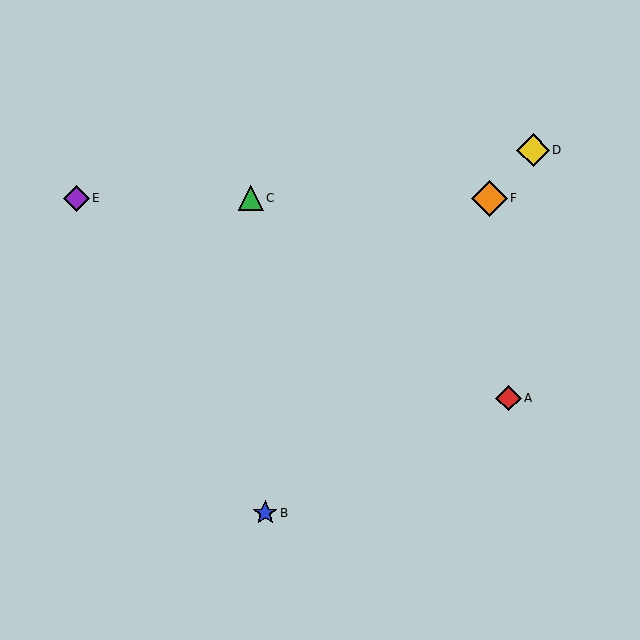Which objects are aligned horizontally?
Objects C, E, F are aligned horizontally.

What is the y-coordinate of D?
Object D is at y≈150.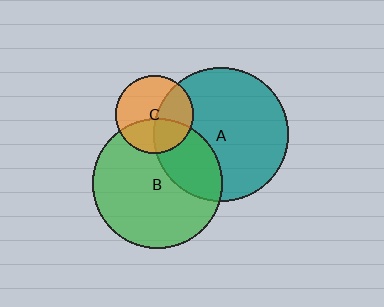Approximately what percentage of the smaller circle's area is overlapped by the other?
Approximately 30%.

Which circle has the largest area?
Circle A (teal).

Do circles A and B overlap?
Yes.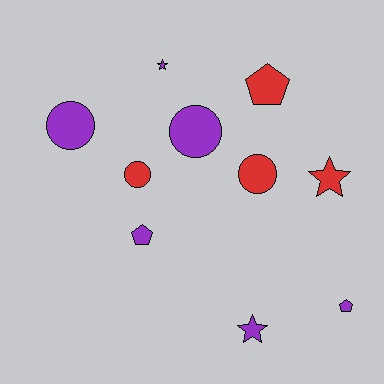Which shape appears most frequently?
Circle, with 4 objects.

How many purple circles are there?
There are 2 purple circles.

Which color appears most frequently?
Purple, with 6 objects.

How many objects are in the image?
There are 10 objects.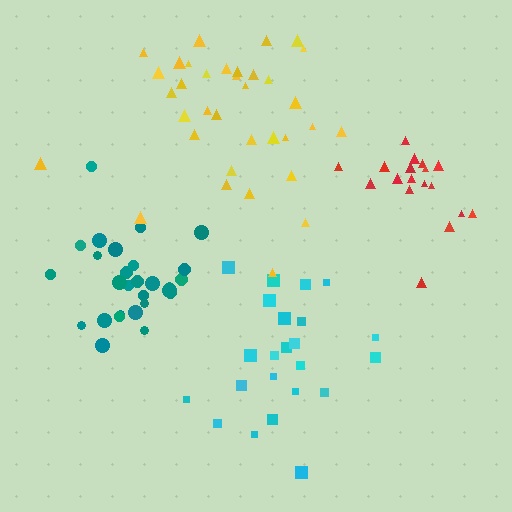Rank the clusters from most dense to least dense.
teal, red, cyan, yellow.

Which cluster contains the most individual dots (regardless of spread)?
Yellow (35).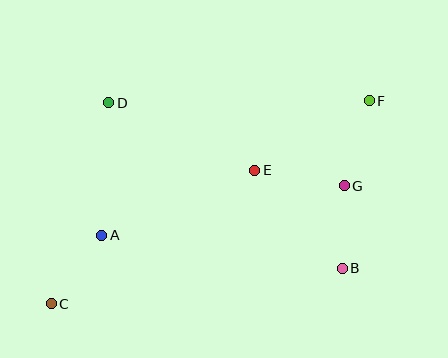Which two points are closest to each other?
Points B and G are closest to each other.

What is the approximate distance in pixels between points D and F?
The distance between D and F is approximately 261 pixels.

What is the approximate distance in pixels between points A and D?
The distance between A and D is approximately 133 pixels.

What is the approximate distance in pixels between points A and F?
The distance between A and F is approximately 299 pixels.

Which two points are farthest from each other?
Points C and F are farthest from each other.